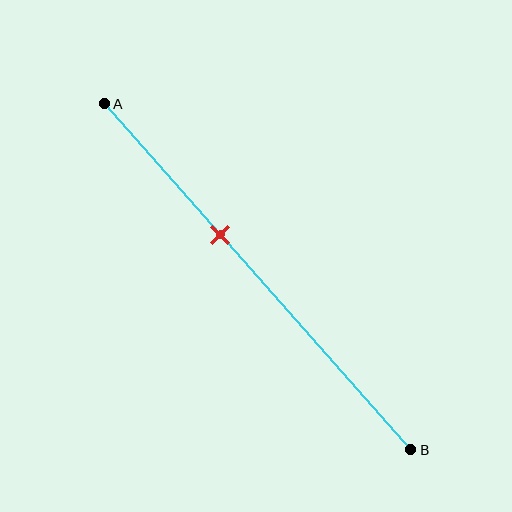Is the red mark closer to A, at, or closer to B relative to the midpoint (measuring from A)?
The red mark is closer to point A than the midpoint of segment AB.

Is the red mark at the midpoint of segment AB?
No, the mark is at about 40% from A, not at the 50% midpoint.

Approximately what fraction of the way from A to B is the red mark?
The red mark is approximately 40% of the way from A to B.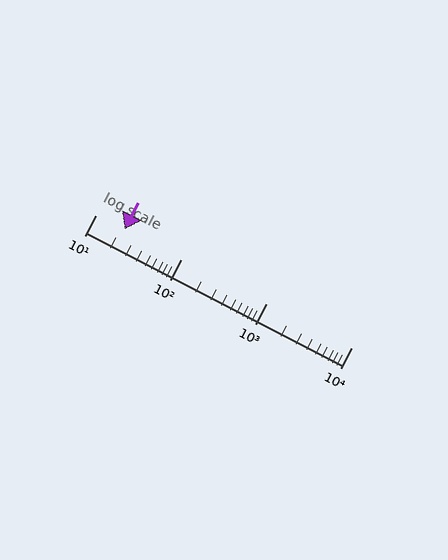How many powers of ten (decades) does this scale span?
The scale spans 3 decades, from 10 to 10000.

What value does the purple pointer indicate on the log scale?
The pointer indicates approximately 22.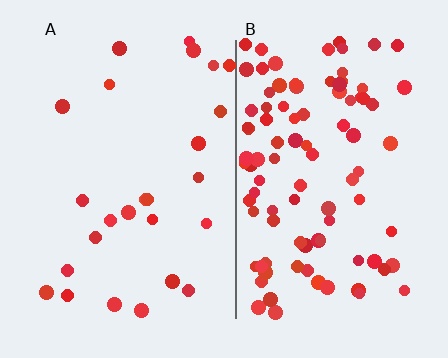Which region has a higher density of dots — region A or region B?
B (the right).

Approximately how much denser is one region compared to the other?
Approximately 3.7× — region B over region A.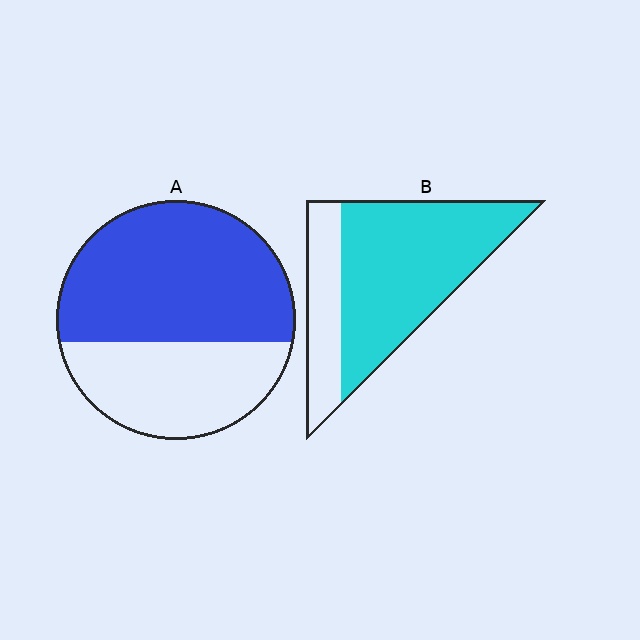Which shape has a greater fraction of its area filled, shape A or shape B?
Shape B.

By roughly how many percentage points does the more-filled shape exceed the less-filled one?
By roughly 10 percentage points (B over A).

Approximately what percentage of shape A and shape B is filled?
A is approximately 60% and B is approximately 75%.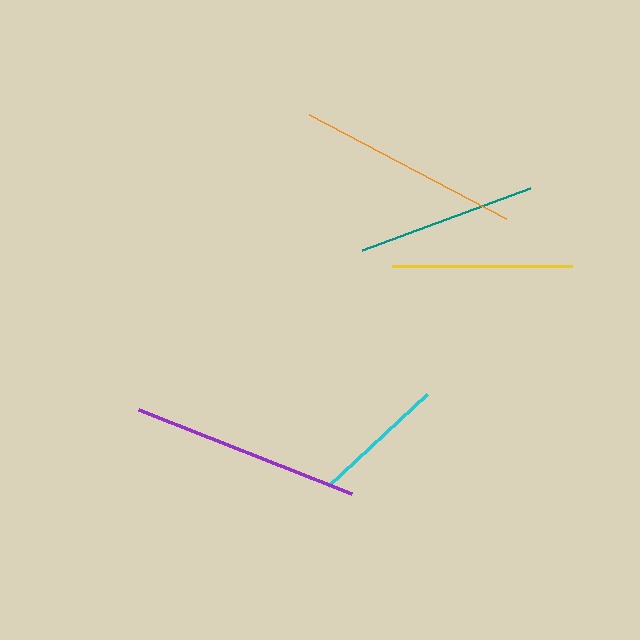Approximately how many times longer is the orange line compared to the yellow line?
The orange line is approximately 1.2 times the length of the yellow line.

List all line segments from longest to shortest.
From longest to shortest: purple, orange, yellow, teal, cyan.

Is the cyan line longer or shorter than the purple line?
The purple line is longer than the cyan line.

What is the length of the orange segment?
The orange segment is approximately 223 pixels long.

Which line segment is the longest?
The purple line is the longest at approximately 229 pixels.